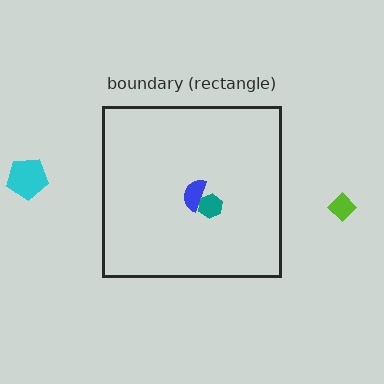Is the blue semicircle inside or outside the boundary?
Inside.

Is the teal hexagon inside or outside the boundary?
Inside.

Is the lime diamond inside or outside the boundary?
Outside.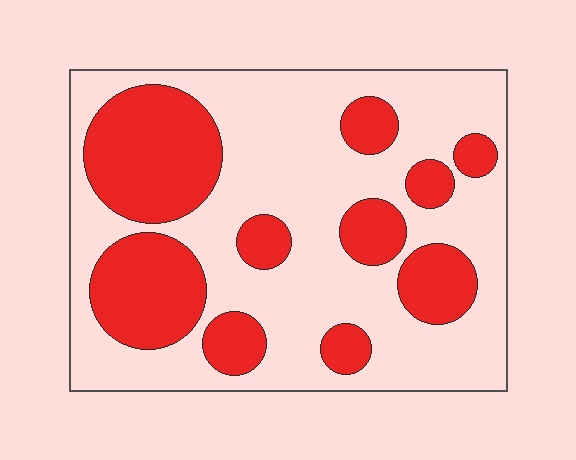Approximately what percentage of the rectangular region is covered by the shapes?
Approximately 35%.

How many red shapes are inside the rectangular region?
10.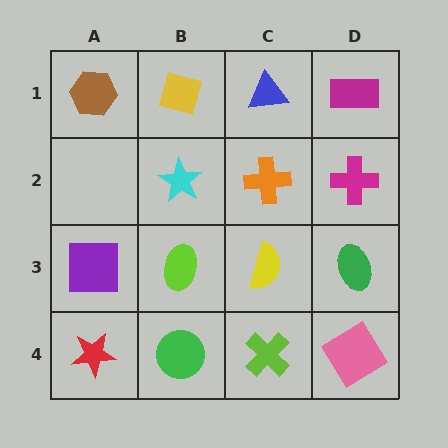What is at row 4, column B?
A green circle.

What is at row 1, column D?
A magenta rectangle.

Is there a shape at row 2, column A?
No, that cell is empty.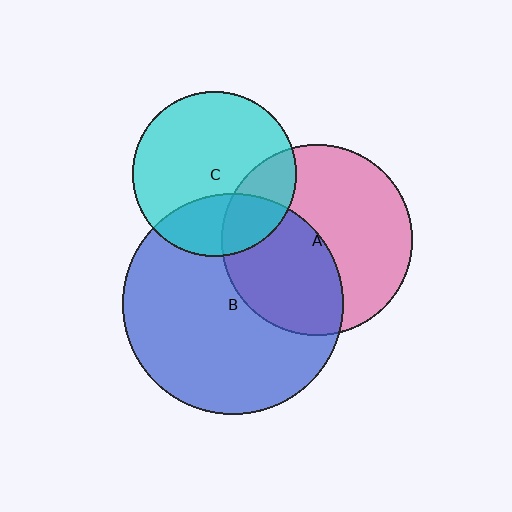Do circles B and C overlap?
Yes.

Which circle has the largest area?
Circle B (blue).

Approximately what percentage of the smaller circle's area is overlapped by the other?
Approximately 30%.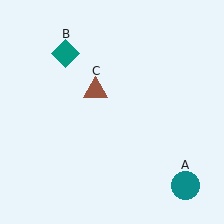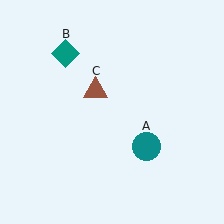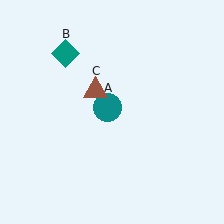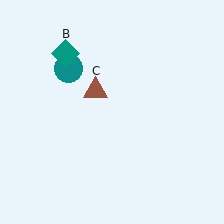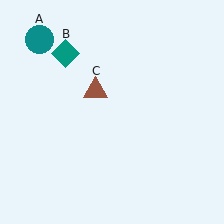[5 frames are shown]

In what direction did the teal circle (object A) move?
The teal circle (object A) moved up and to the left.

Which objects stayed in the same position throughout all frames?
Teal diamond (object B) and brown triangle (object C) remained stationary.